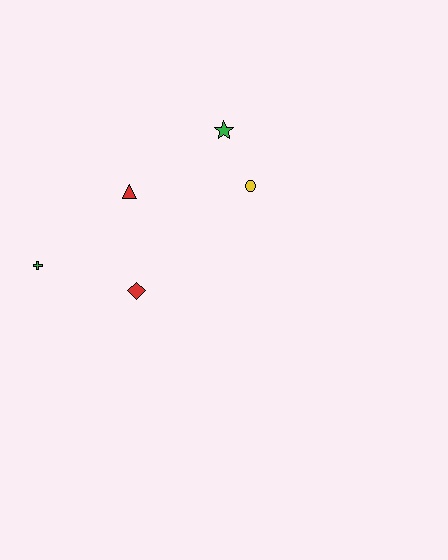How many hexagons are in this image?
There are no hexagons.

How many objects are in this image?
There are 5 objects.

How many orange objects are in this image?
There are no orange objects.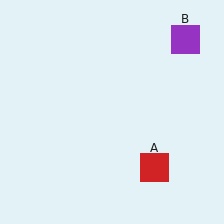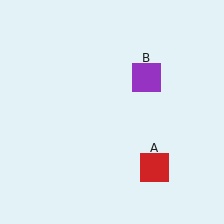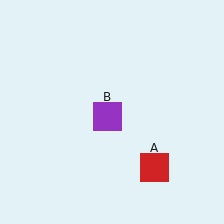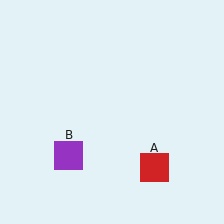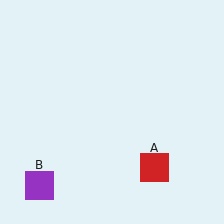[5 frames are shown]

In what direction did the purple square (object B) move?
The purple square (object B) moved down and to the left.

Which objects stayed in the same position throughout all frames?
Red square (object A) remained stationary.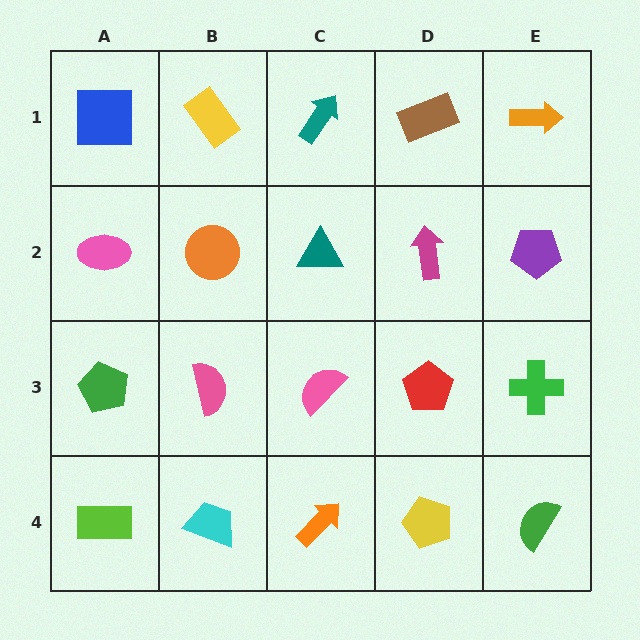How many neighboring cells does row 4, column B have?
3.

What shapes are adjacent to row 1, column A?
A pink ellipse (row 2, column A), a yellow rectangle (row 1, column B).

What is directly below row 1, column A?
A pink ellipse.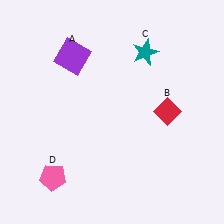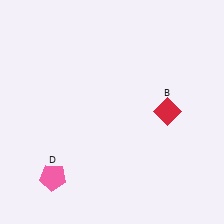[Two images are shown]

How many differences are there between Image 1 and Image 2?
There are 2 differences between the two images.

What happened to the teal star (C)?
The teal star (C) was removed in Image 2. It was in the top-right area of Image 1.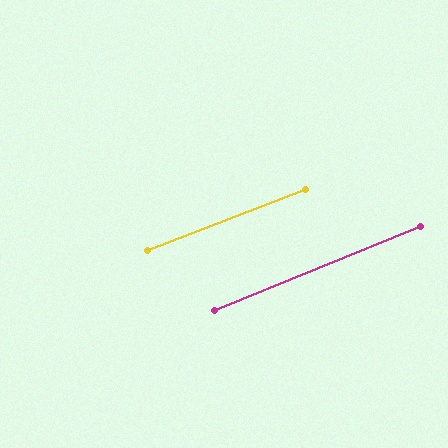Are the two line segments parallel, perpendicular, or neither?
Parallel — their directions differ by only 1.0°.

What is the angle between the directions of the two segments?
Approximately 1 degree.